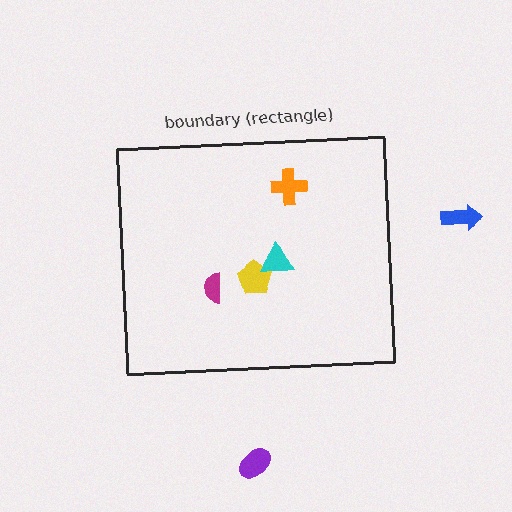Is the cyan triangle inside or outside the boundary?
Inside.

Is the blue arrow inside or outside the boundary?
Outside.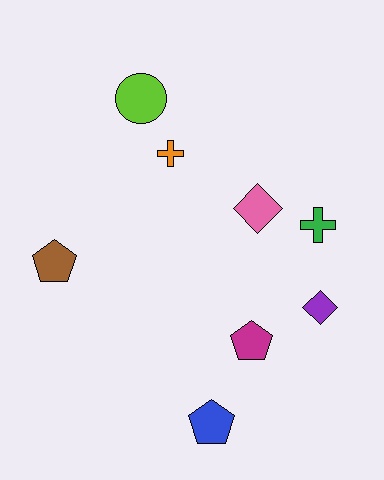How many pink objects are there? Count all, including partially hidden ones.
There is 1 pink object.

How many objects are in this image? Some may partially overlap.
There are 8 objects.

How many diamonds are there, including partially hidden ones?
There are 2 diamonds.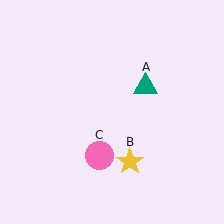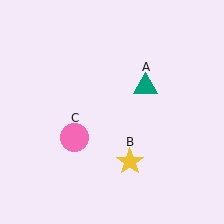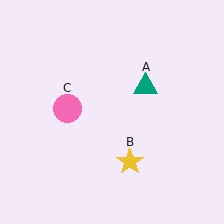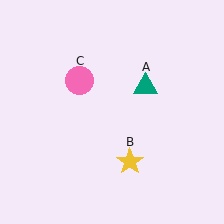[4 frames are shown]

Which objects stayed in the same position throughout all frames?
Teal triangle (object A) and yellow star (object B) remained stationary.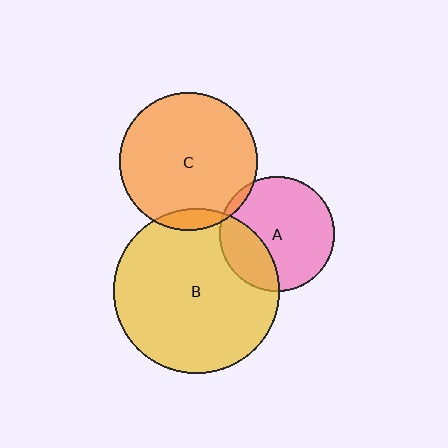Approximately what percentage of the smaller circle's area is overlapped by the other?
Approximately 5%.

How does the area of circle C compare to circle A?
Approximately 1.4 times.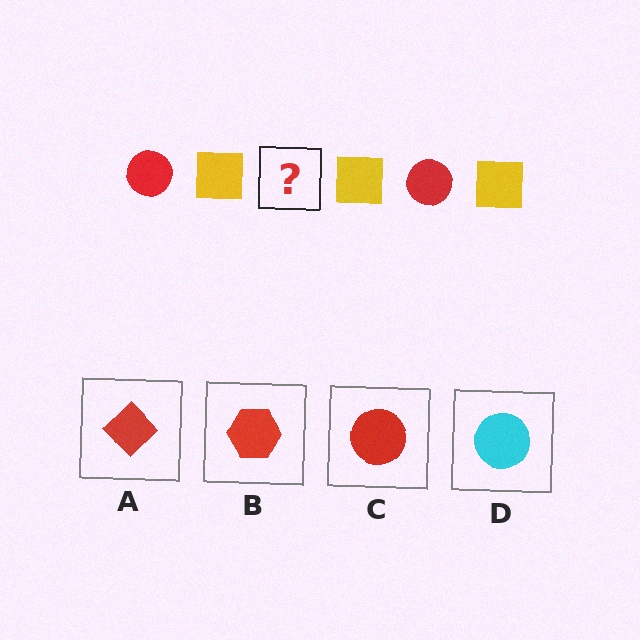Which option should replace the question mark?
Option C.